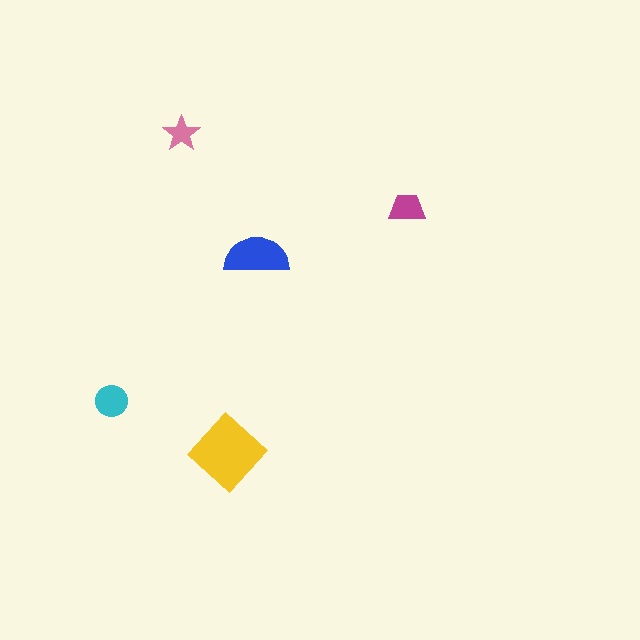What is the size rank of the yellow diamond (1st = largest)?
1st.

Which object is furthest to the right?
The magenta trapezoid is rightmost.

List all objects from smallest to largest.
The pink star, the magenta trapezoid, the cyan circle, the blue semicircle, the yellow diamond.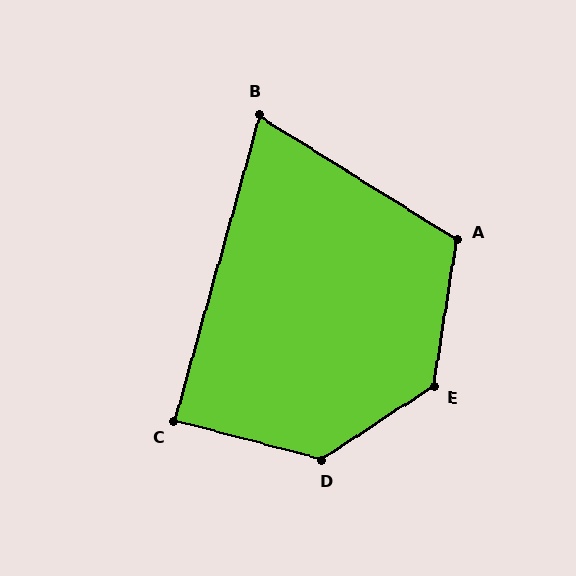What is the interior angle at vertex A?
Approximately 113 degrees (obtuse).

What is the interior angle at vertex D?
Approximately 132 degrees (obtuse).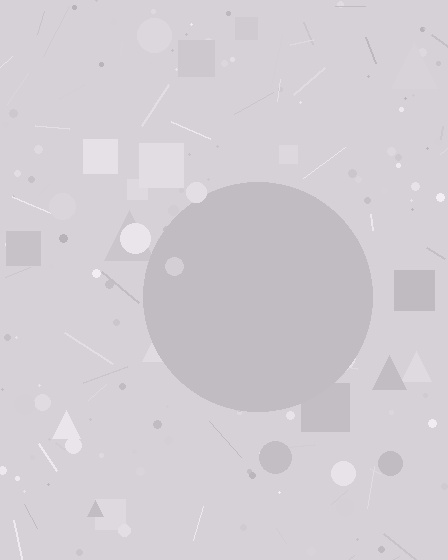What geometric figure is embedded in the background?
A circle is embedded in the background.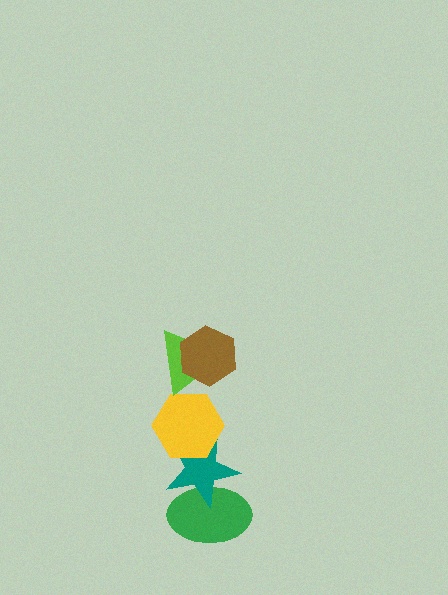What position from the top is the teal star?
The teal star is 4th from the top.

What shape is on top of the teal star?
The yellow hexagon is on top of the teal star.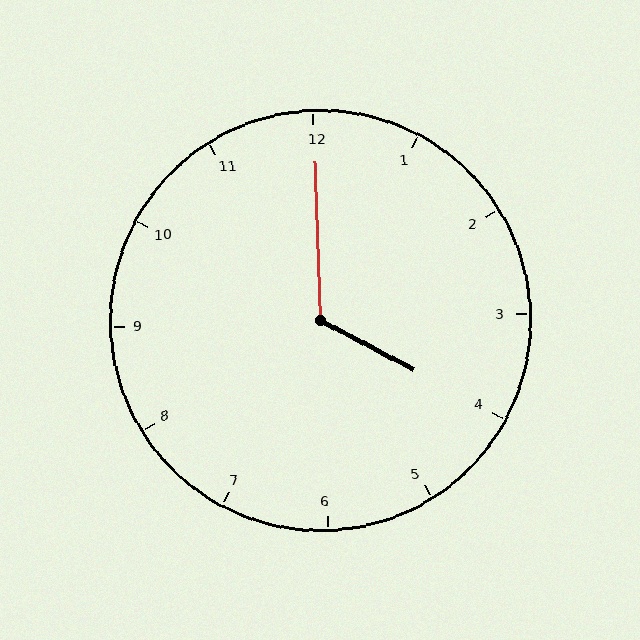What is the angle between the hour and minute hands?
Approximately 120 degrees.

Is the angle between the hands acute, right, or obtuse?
It is obtuse.